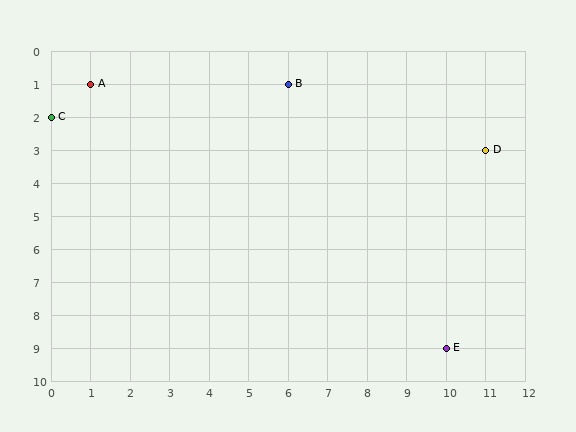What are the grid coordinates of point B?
Point B is at grid coordinates (6, 1).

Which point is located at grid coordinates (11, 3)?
Point D is at (11, 3).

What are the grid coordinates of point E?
Point E is at grid coordinates (10, 9).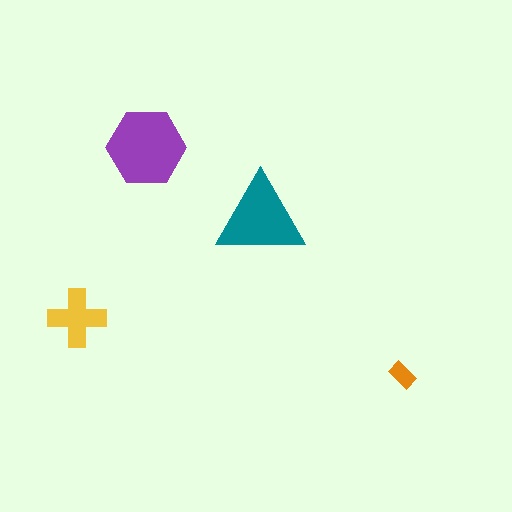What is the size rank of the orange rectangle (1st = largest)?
4th.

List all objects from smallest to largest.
The orange rectangle, the yellow cross, the teal triangle, the purple hexagon.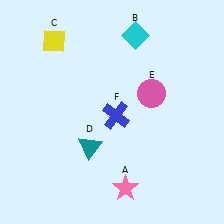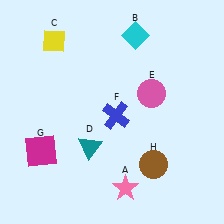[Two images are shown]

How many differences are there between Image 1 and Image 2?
There are 2 differences between the two images.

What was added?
A magenta square (G), a brown circle (H) were added in Image 2.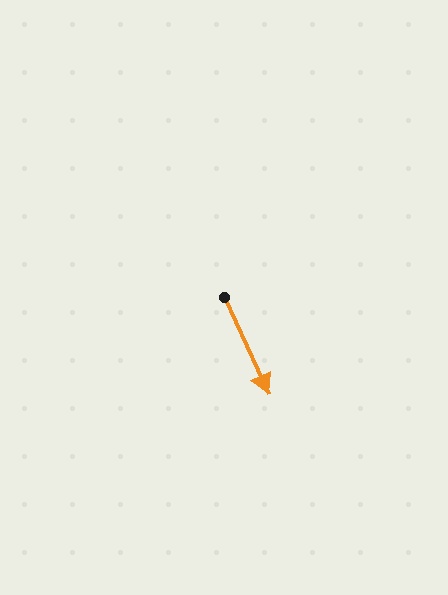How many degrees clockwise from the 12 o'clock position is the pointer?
Approximately 155 degrees.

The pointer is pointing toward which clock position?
Roughly 5 o'clock.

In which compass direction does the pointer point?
Southeast.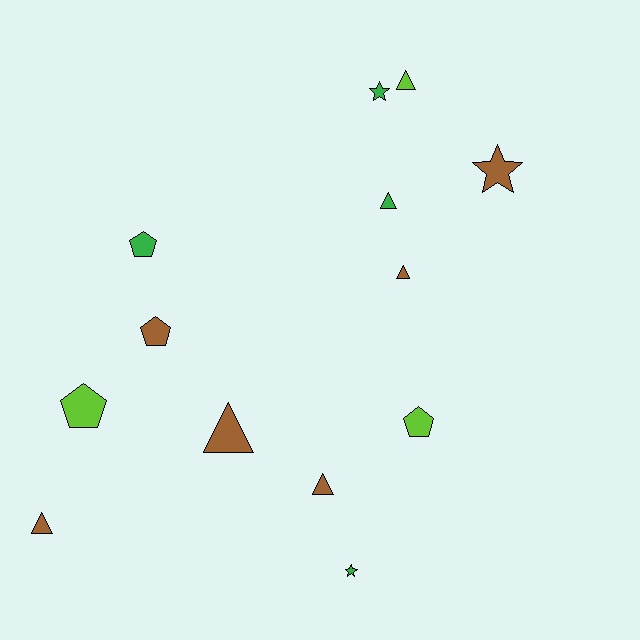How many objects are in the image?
There are 13 objects.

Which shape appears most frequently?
Triangle, with 6 objects.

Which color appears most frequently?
Brown, with 6 objects.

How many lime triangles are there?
There is 1 lime triangle.